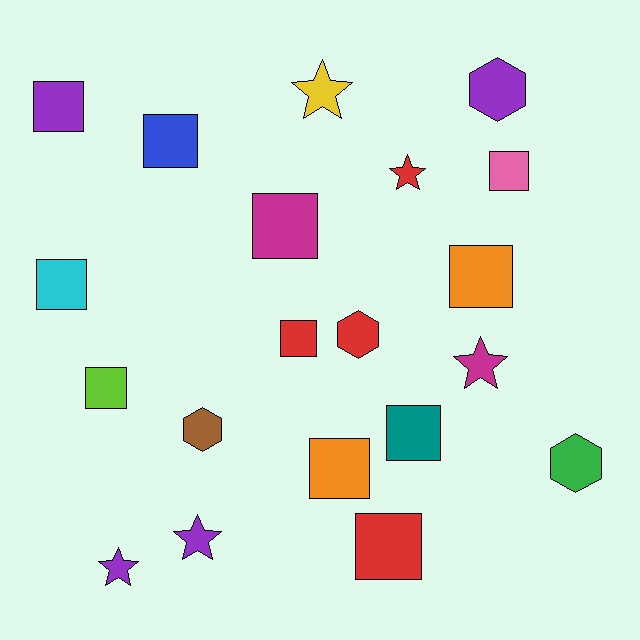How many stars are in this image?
There are 5 stars.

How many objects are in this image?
There are 20 objects.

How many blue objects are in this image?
There is 1 blue object.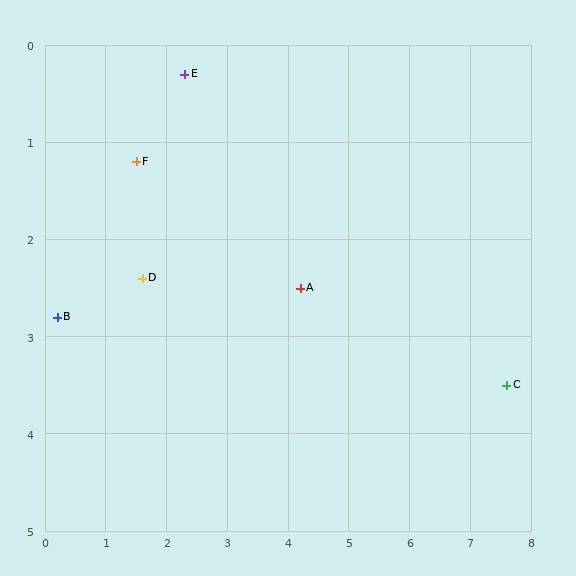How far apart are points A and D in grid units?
Points A and D are about 2.6 grid units apart.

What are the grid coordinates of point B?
Point B is at approximately (0.2, 2.8).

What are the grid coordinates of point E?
Point E is at approximately (2.3, 0.3).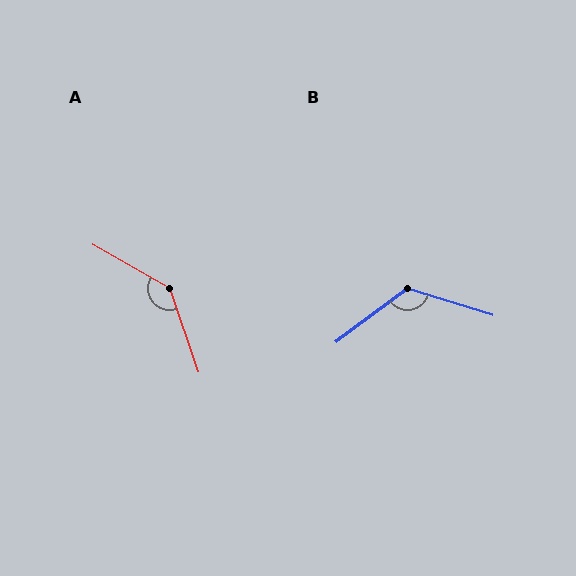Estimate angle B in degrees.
Approximately 126 degrees.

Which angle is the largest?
A, at approximately 138 degrees.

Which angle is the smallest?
B, at approximately 126 degrees.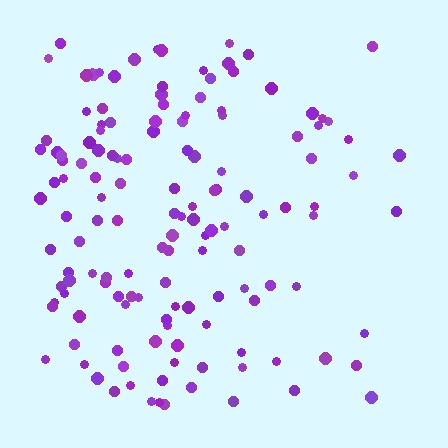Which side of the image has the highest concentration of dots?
The left.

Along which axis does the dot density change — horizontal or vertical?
Horizontal.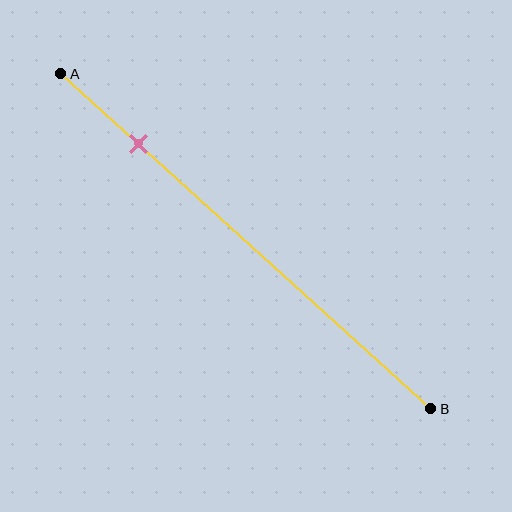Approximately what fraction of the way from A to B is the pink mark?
The pink mark is approximately 20% of the way from A to B.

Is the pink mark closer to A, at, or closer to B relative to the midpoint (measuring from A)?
The pink mark is closer to point A than the midpoint of segment AB.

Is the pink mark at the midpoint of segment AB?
No, the mark is at about 20% from A, not at the 50% midpoint.